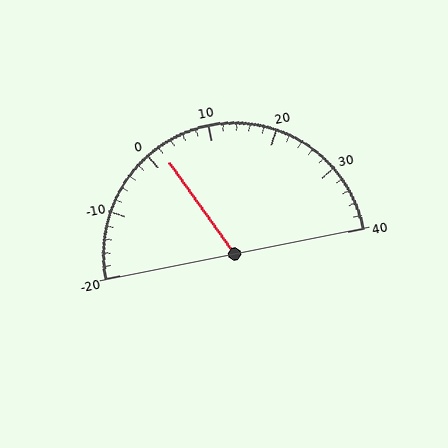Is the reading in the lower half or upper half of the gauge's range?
The reading is in the lower half of the range (-20 to 40).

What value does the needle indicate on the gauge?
The needle indicates approximately 2.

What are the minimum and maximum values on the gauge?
The gauge ranges from -20 to 40.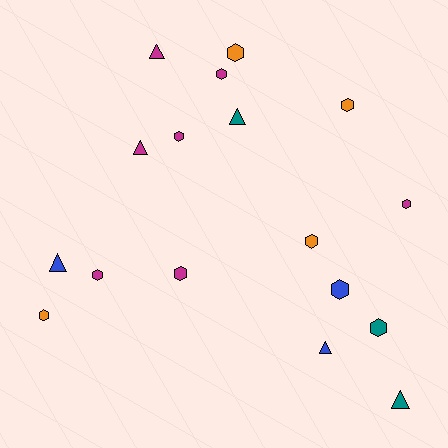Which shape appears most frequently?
Hexagon, with 11 objects.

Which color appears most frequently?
Magenta, with 7 objects.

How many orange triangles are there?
There are no orange triangles.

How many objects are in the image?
There are 17 objects.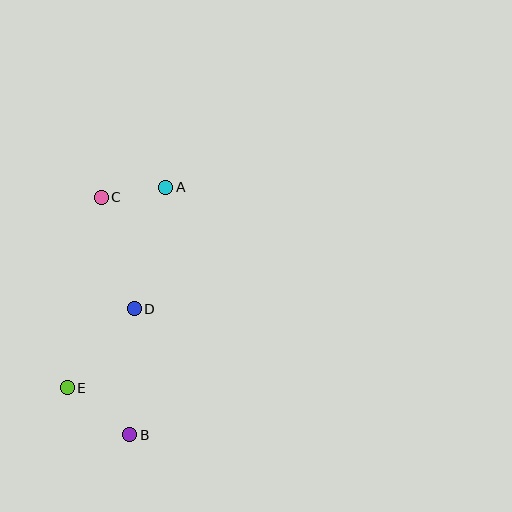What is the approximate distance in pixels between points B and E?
The distance between B and E is approximately 78 pixels.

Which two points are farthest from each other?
Points A and B are farthest from each other.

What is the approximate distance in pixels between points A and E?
The distance between A and E is approximately 223 pixels.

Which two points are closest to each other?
Points A and C are closest to each other.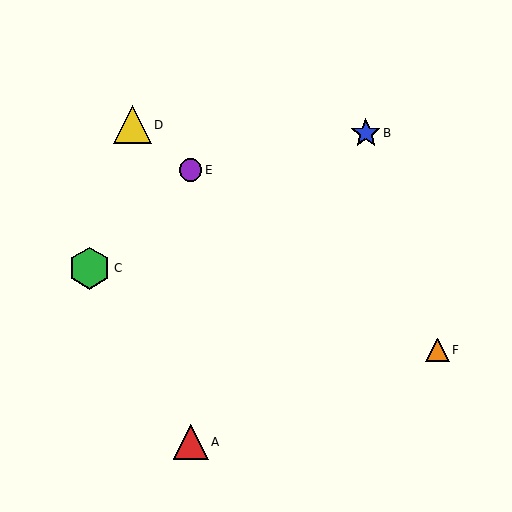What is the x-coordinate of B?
Object B is at x≈366.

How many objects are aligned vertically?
2 objects (A, E) are aligned vertically.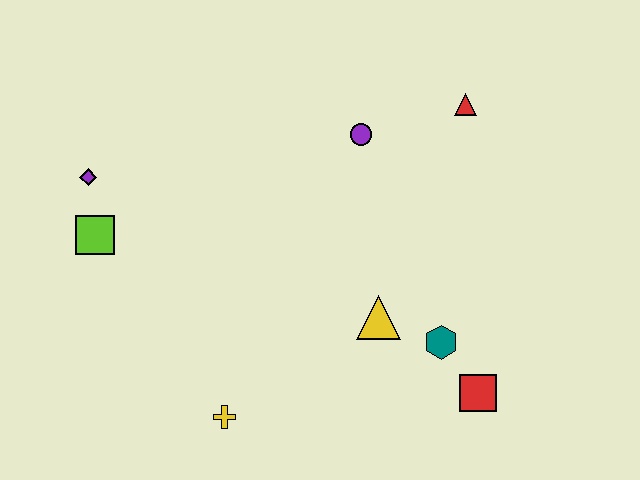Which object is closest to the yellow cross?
The yellow triangle is closest to the yellow cross.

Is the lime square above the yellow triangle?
Yes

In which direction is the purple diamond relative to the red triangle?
The purple diamond is to the left of the red triangle.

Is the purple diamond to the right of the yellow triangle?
No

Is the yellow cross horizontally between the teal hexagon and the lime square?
Yes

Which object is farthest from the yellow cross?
The red triangle is farthest from the yellow cross.